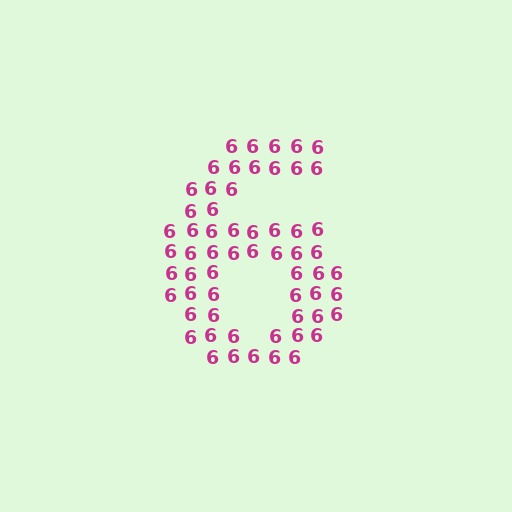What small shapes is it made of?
It is made of small digit 6's.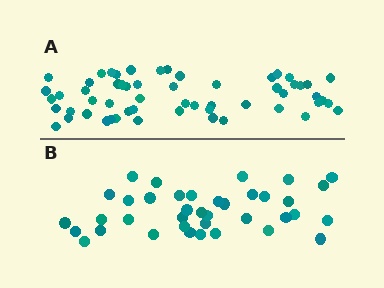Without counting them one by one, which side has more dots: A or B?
Region A (the top region) has more dots.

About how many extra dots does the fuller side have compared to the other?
Region A has approximately 20 more dots than region B.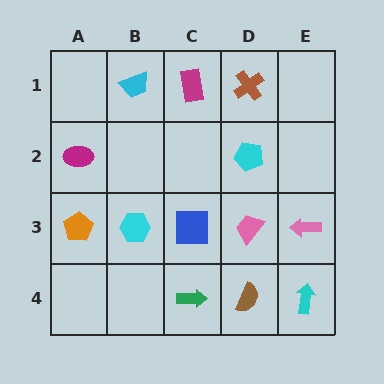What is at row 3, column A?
An orange pentagon.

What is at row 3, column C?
A blue square.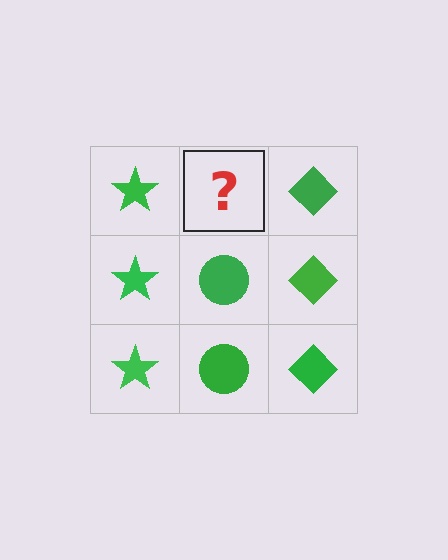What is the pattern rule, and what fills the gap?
The rule is that each column has a consistent shape. The gap should be filled with a green circle.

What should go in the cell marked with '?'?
The missing cell should contain a green circle.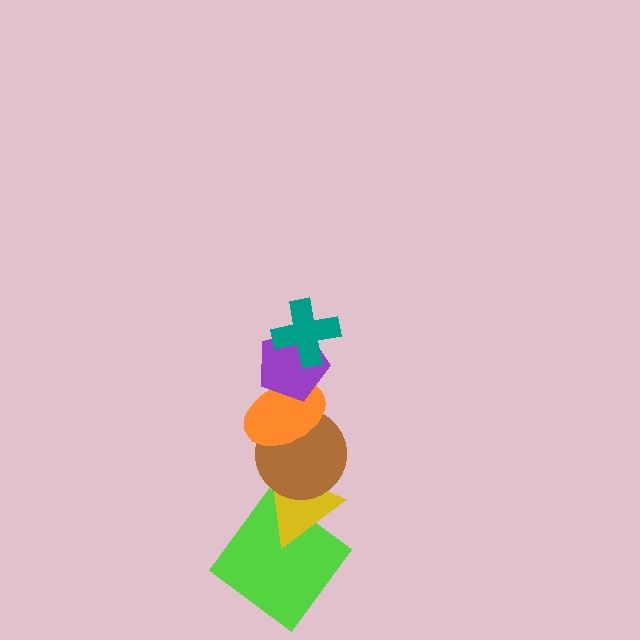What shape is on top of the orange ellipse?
The purple pentagon is on top of the orange ellipse.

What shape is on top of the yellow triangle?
The brown circle is on top of the yellow triangle.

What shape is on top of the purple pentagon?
The teal cross is on top of the purple pentagon.